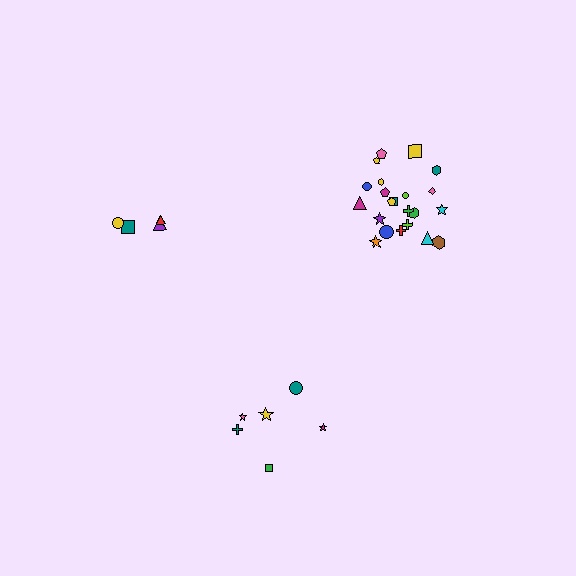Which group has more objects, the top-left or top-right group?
The top-right group.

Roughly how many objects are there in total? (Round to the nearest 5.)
Roughly 30 objects in total.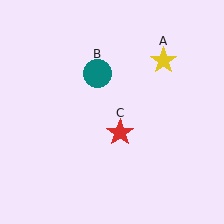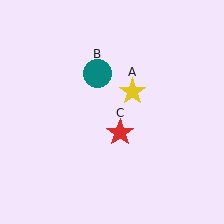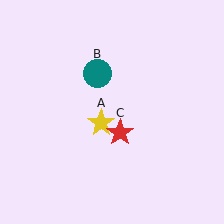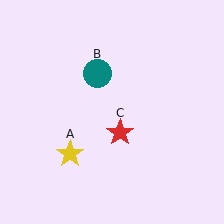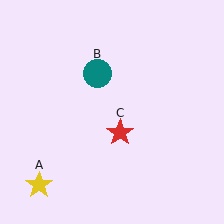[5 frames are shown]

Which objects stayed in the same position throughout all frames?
Teal circle (object B) and red star (object C) remained stationary.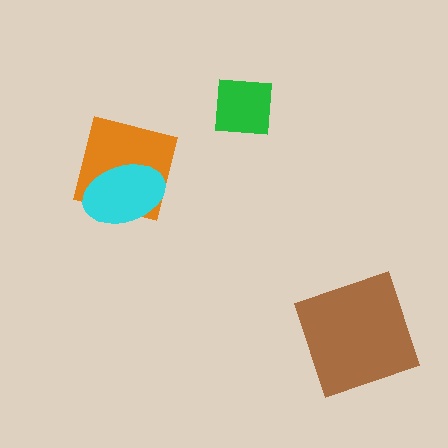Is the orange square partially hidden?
Yes, it is partially covered by another shape.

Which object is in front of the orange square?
The cyan ellipse is in front of the orange square.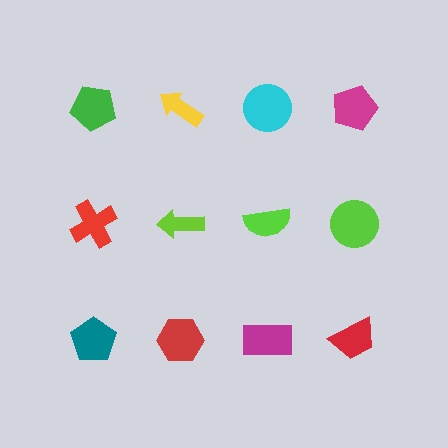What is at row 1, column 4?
A magenta pentagon.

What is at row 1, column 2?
A yellow arrow.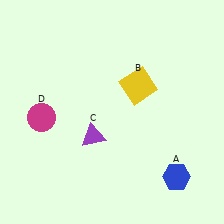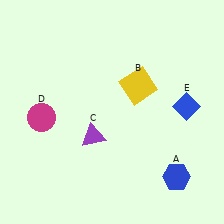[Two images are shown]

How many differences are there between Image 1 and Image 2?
There is 1 difference between the two images.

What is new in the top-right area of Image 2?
A blue diamond (E) was added in the top-right area of Image 2.